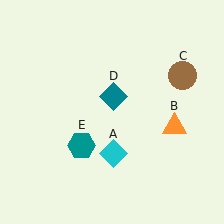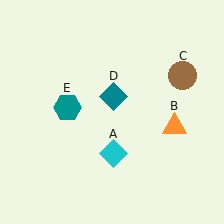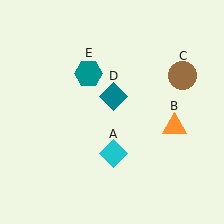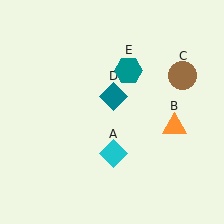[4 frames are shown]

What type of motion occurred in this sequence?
The teal hexagon (object E) rotated clockwise around the center of the scene.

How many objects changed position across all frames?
1 object changed position: teal hexagon (object E).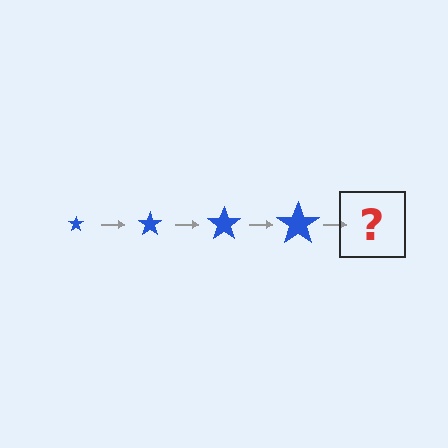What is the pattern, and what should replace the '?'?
The pattern is that the star gets progressively larger each step. The '?' should be a blue star, larger than the previous one.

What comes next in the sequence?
The next element should be a blue star, larger than the previous one.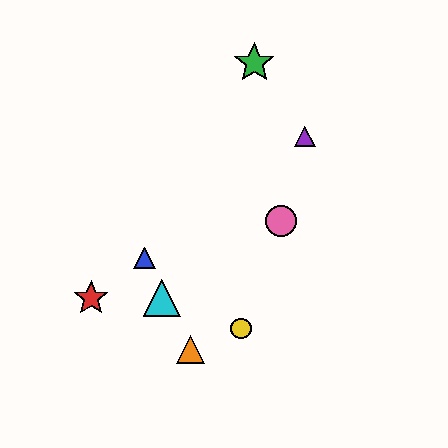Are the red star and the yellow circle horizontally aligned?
No, the red star is at y≈298 and the yellow circle is at y≈328.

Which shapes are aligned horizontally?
The red star, the cyan triangle are aligned horizontally.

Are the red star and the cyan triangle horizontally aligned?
Yes, both are at y≈298.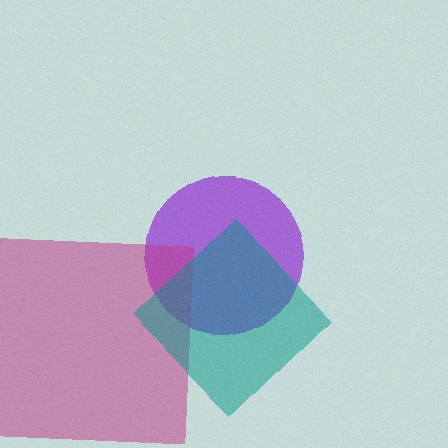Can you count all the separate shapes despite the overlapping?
Yes, there are 3 separate shapes.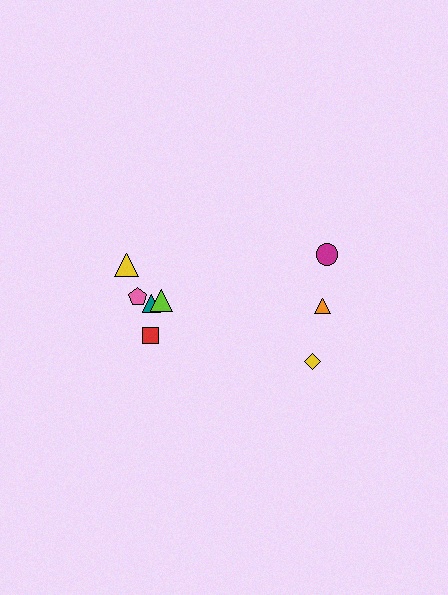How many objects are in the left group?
There are 5 objects.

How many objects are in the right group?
There are 3 objects.